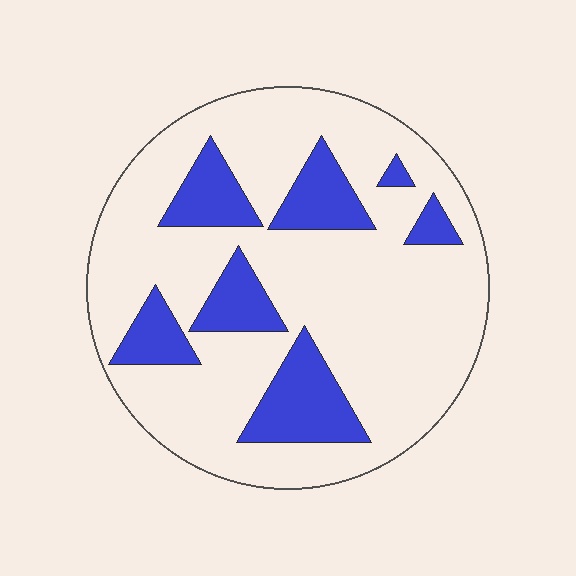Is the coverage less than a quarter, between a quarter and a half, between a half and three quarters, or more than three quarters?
Less than a quarter.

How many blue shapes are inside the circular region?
7.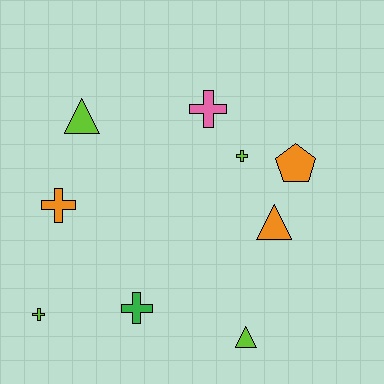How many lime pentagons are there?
There are no lime pentagons.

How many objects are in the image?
There are 9 objects.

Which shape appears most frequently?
Cross, with 5 objects.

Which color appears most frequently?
Lime, with 4 objects.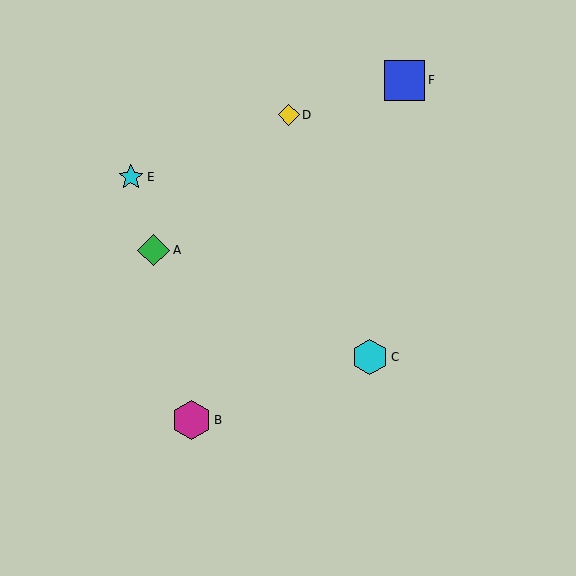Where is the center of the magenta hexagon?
The center of the magenta hexagon is at (192, 420).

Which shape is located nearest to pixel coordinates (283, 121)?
The yellow diamond (labeled D) at (289, 115) is nearest to that location.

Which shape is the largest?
The blue square (labeled F) is the largest.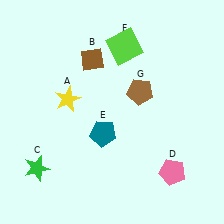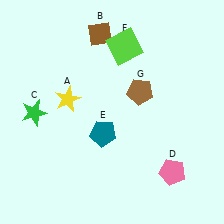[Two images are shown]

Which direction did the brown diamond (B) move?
The brown diamond (B) moved up.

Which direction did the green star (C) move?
The green star (C) moved up.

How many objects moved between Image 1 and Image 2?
2 objects moved between the two images.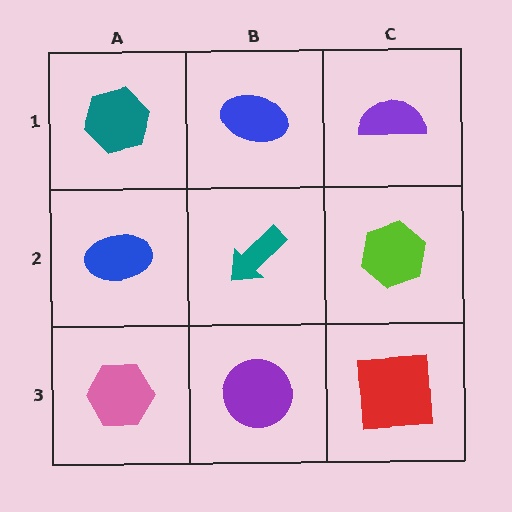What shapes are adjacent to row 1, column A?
A blue ellipse (row 2, column A), a blue ellipse (row 1, column B).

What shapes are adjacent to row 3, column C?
A lime hexagon (row 2, column C), a purple circle (row 3, column B).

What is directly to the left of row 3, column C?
A purple circle.